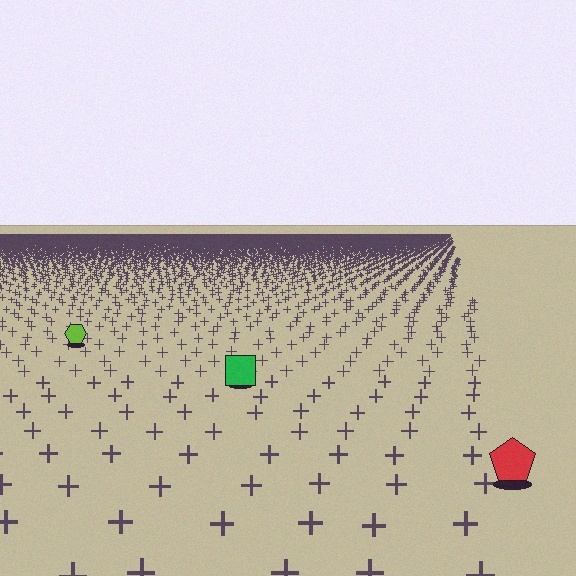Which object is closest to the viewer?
The red pentagon is closest. The texture marks near it are larger and more spread out.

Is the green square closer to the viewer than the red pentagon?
No. The red pentagon is closer — you can tell from the texture gradient: the ground texture is coarser near it.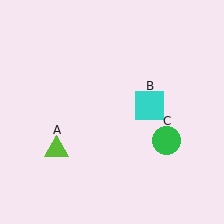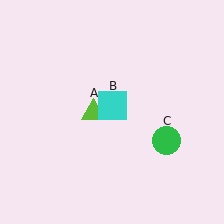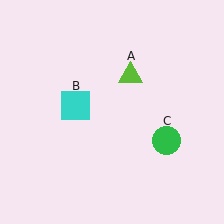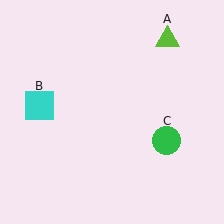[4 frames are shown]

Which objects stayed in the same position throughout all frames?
Green circle (object C) remained stationary.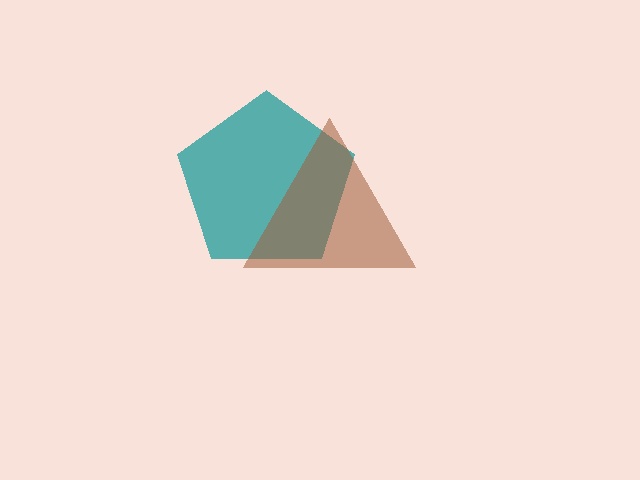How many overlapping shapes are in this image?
There are 2 overlapping shapes in the image.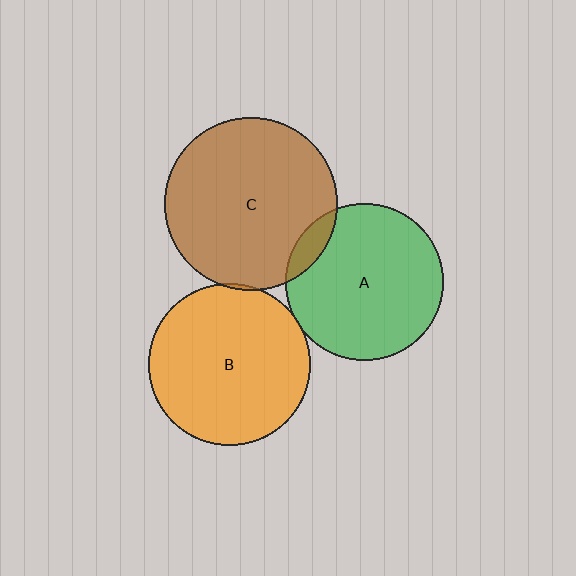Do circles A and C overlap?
Yes.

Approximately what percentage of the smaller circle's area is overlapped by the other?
Approximately 10%.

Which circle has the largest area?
Circle C (brown).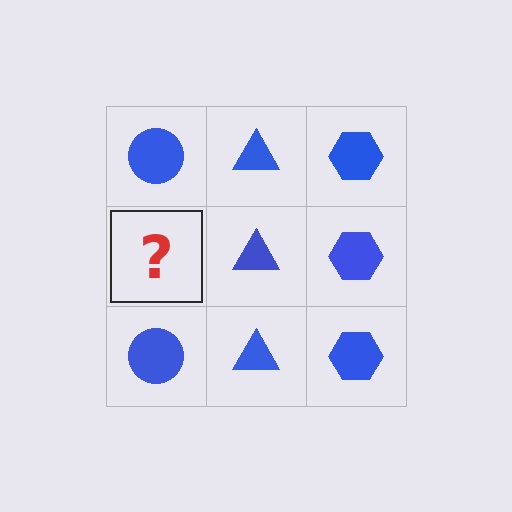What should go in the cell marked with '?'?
The missing cell should contain a blue circle.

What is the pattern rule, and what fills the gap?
The rule is that each column has a consistent shape. The gap should be filled with a blue circle.